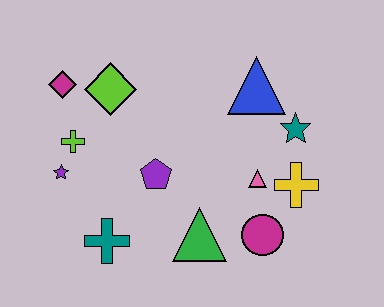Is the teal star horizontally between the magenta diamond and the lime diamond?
No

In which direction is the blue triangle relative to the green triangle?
The blue triangle is above the green triangle.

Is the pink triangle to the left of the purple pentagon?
No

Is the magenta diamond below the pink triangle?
No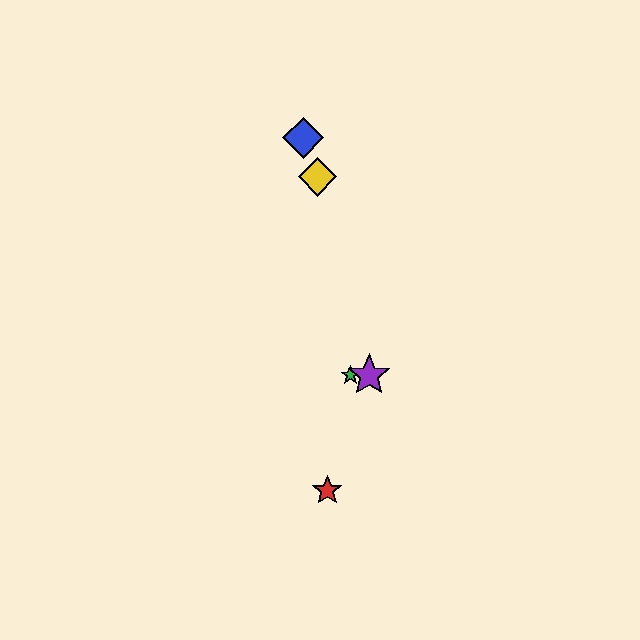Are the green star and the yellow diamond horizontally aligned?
No, the green star is at y≈375 and the yellow diamond is at y≈177.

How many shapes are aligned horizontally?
2 shapes (the green star, the purple star) are aligned horizontally.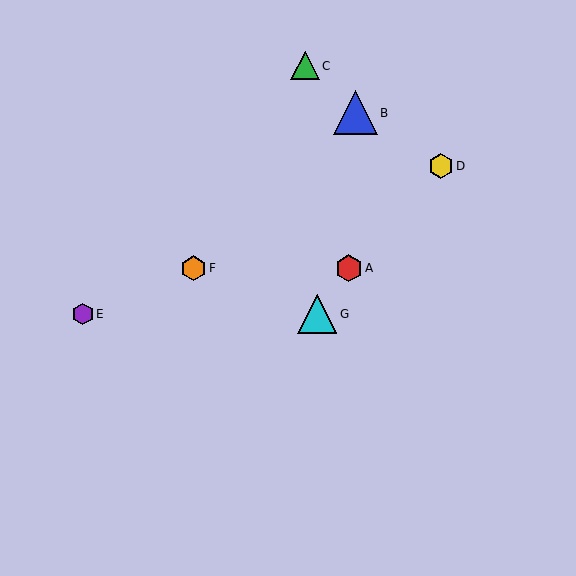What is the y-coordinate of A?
Object A is at y≈268.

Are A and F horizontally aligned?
Yes, both are at y≈268.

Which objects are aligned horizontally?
Objects A, F are aligned horizontally.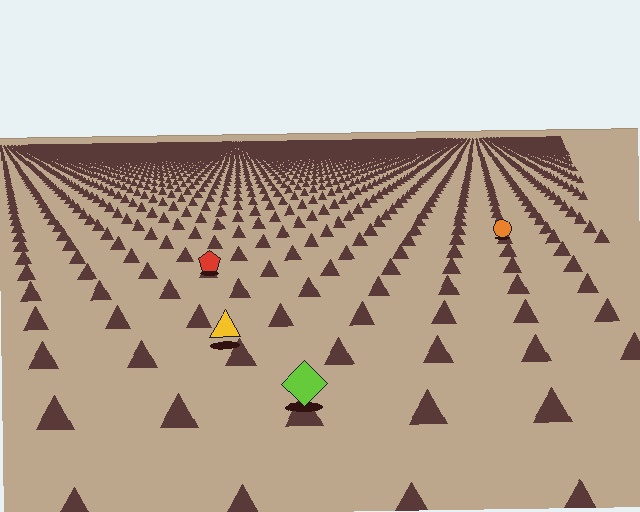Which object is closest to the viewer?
The lime diamond is closest. The texture marks near it are larger and more spread out.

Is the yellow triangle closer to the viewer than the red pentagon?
Yes. The yellow triangle is closer — you can tell from the texture gradient: the ground texture is coarser near it.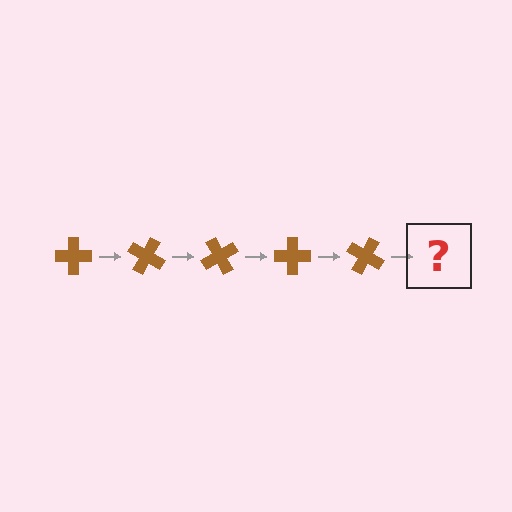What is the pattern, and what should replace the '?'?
The pattern is that the cross rotates 30 degrees each step. The '?' should be a brown cross rotated 150 degrees.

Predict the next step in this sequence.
The next step is a brown cross rotated 150 degrees.